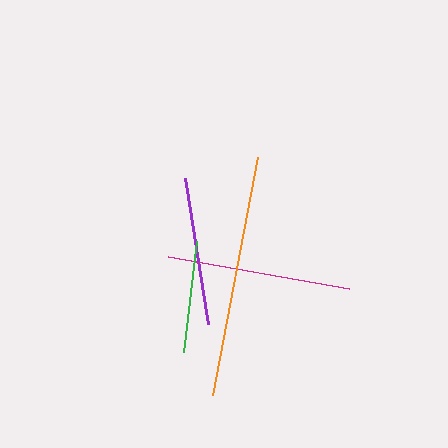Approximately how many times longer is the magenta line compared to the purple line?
The magenta line is approximately 1.2 times the length of the purple line.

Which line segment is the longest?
The orange line is the longest at approximately 241 pixels.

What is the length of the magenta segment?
The magenta segment is approximately 184 pixels long.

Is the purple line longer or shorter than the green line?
The purple line is longer than the green line.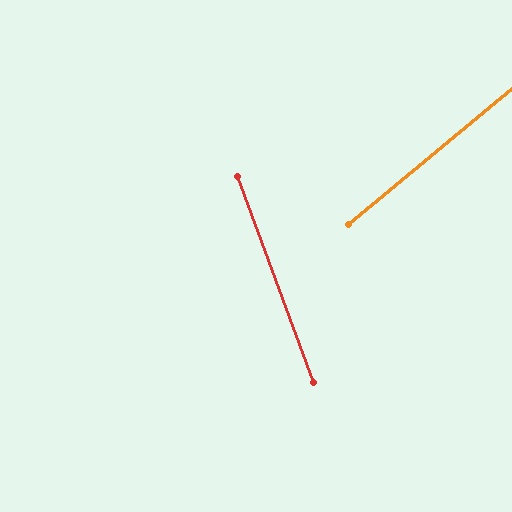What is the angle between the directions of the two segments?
Approximately 71 degrees.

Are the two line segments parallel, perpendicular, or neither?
Neither parallel nor perpendicular — they differ by about 71°.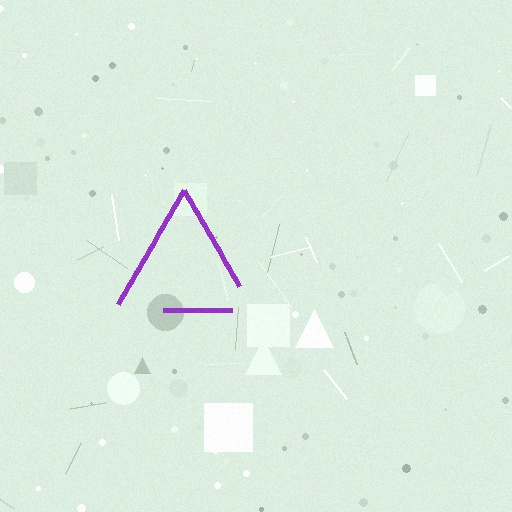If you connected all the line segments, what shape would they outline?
They would outline a triangle.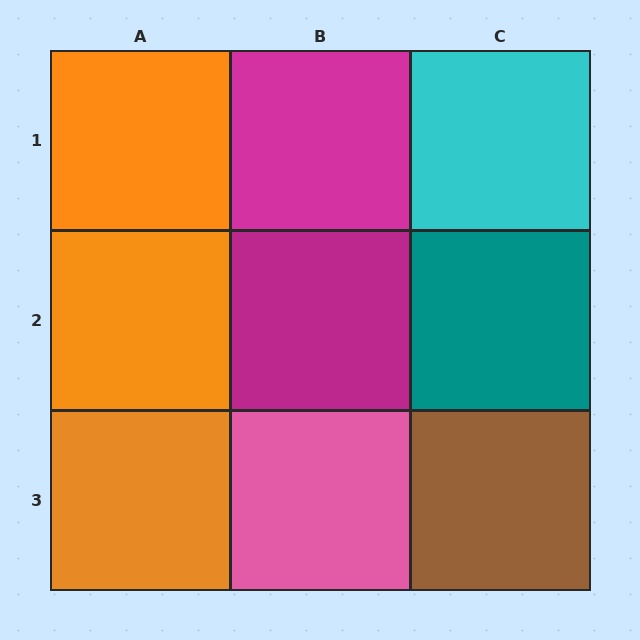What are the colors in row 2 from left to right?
Orange, magenta, teal.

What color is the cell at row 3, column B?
Pink.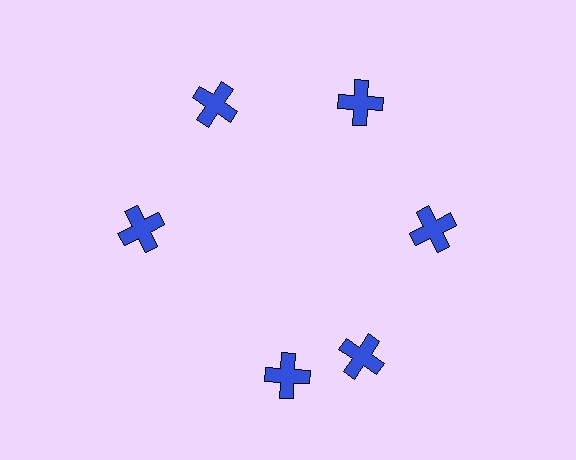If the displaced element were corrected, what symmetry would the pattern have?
It would have 6-fold rotational symmetry — the pattern would map onto itself every 60 degrees.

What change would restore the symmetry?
The symmetry would be restored by rotating it back into even spacing with its neighbors so that all 6 crosses sit at equal angles and equal distance from the center.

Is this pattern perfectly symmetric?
No. The 6 blue crosses are arranged in a ring, but one element near the 7 o'clock position is rotated out of alignment along the ring, breaking the 6-fold rotational symmetry.